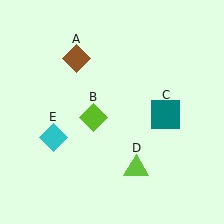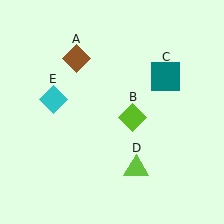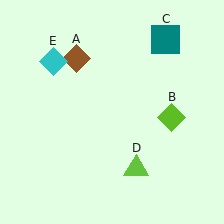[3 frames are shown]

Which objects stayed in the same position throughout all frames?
Brown diamond (object A) and lime triangle (object D) remained stationary.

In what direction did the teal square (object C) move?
The teal square (object C) moved up.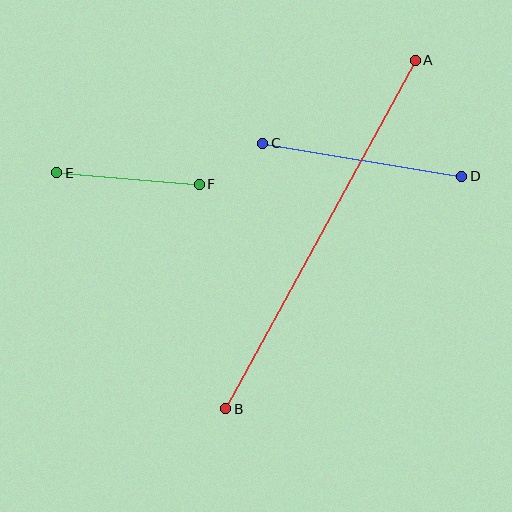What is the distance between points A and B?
The distance is approximately 396 pixels.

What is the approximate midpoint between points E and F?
The midpoint is at approximately (128, 179) pixels.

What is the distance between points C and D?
The distance is approximately 202 pixels.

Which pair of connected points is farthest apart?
Points A and B are farthest apart.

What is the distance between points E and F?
The distance is approximately 143 pixels.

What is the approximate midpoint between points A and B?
The midpoint is at approximately (320, 235) pixels.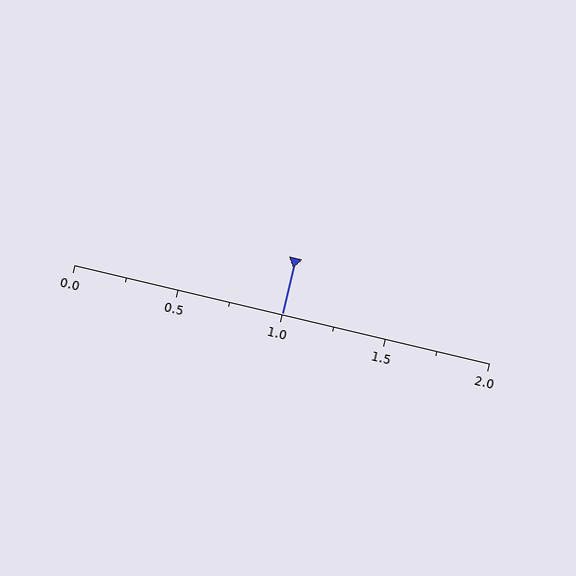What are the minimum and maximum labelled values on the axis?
The axis runs from 0.0 to 2.0.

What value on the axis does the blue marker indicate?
The marker indicates approximately 1.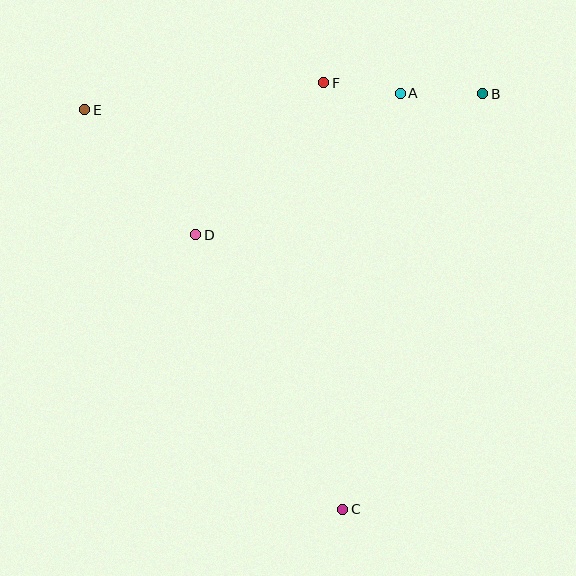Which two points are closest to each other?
Points A and F are closest to each other.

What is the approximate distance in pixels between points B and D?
The distance between B and D is approximately 319 pixels.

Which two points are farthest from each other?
Points C and E are farthest from each other.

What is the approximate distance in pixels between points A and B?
The distance between A and B is approximately 82 pixels.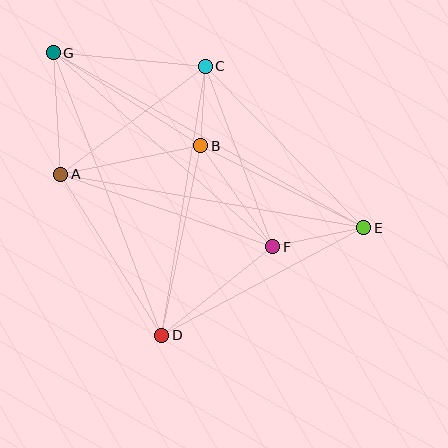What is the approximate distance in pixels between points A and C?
The distance between A and C is approximately 180 pixels.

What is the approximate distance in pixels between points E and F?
The distance between E and F is approximately 93 pixels.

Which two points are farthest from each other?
Points E and G are farthest from each other.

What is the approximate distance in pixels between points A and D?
The distance between A and D is approximately 190 pixels.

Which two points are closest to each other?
Points B and C are closest to each other.